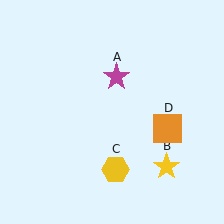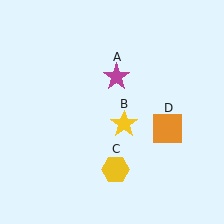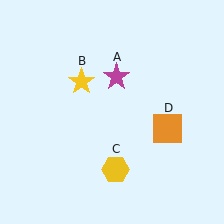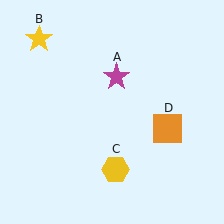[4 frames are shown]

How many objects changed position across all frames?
1 object changed position: yellow star (object B).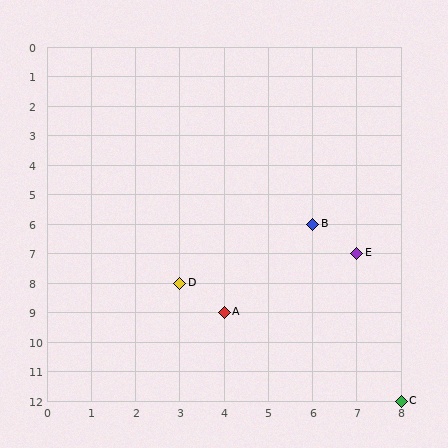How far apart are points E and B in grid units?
Points E and B are 1 column and 1 row apart (about 1.4 grid units diagonally).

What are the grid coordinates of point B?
Point B is at grid coordinates (6, 6).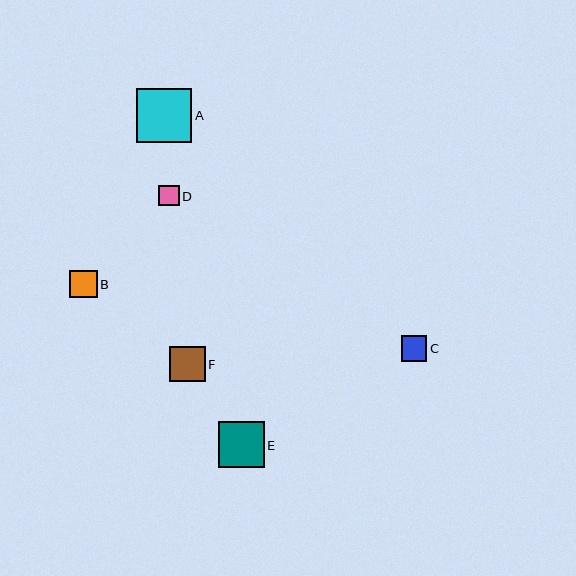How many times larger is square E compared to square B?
Square E is approximately 1.7 times the size of square B.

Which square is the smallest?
Square D is the smallest with a size of approximately 21 pixels.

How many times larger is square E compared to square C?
Square E is approximately 1.8 times the size of square C.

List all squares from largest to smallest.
From largest to smallest: A, E, F, B, C, D.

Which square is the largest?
Square A is the largest with a size of approximately 55 pixels.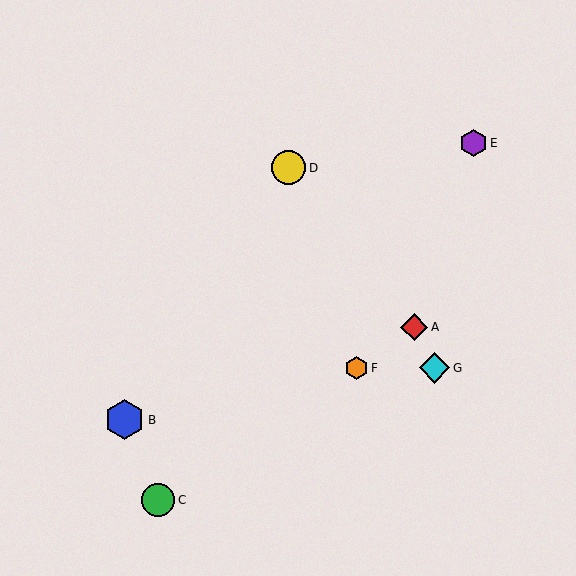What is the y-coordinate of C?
Object C is at y≈500.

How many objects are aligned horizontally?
2 objects (F, G) are aligned horizontally.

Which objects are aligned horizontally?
Objects F, G are aligned horizontally.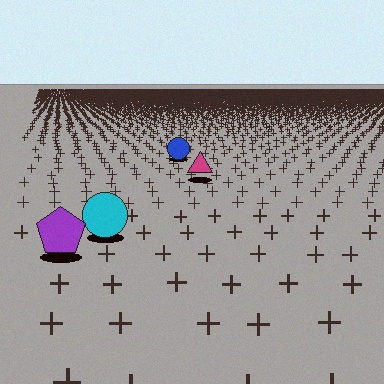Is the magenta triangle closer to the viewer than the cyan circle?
No. The cyan circle is closer — you can tell from the texture gradient: the ground texture is coarser near it.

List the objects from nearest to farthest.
From nearest to farthest: the purple pentagon, the cyan circle, the magenta triangle, the blue circle.